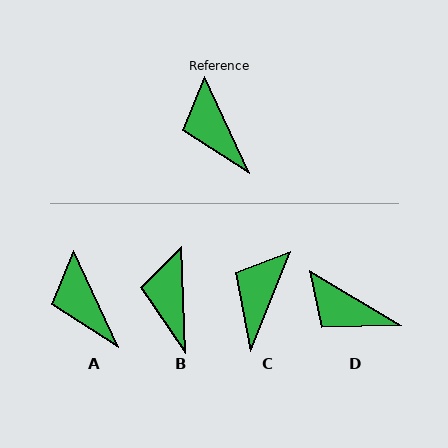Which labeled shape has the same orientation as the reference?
A.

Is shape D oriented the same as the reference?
No, it is off by about 34 degrees.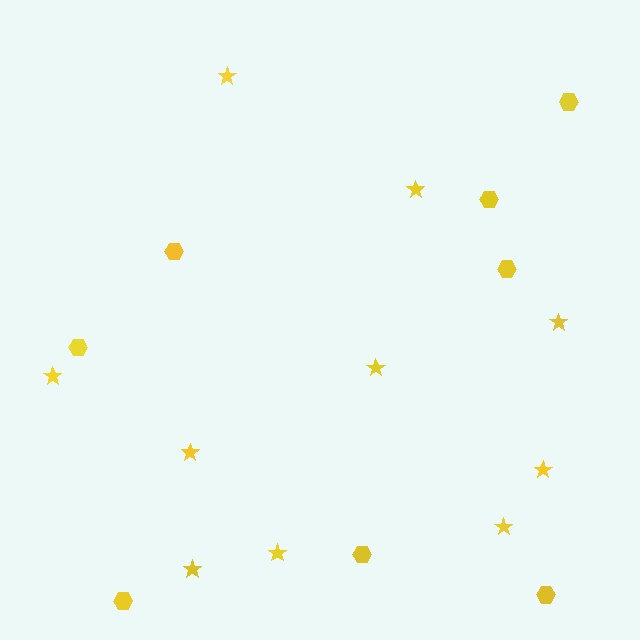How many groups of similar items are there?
There are 2 groups: one group of hexagons (8) and one group of stars (10).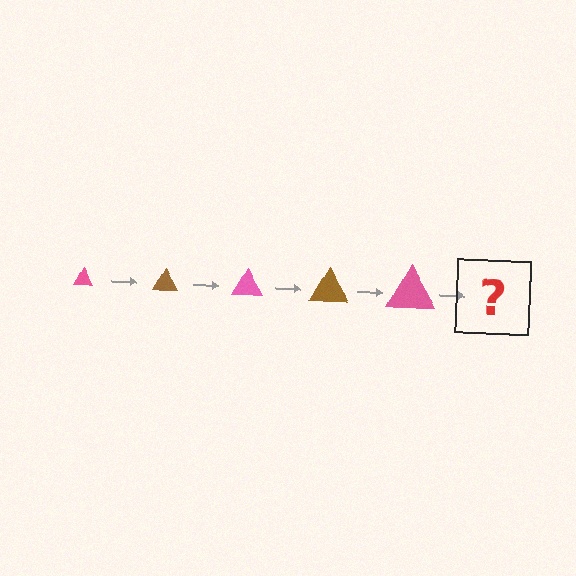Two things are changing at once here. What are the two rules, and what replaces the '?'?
The two rules are that the triangle grows larger each step and the color cycles through pink and brown. The '?' should be a brown triangle, larger than the previous one.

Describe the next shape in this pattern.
It should be a brown triangle, larger than the previous one.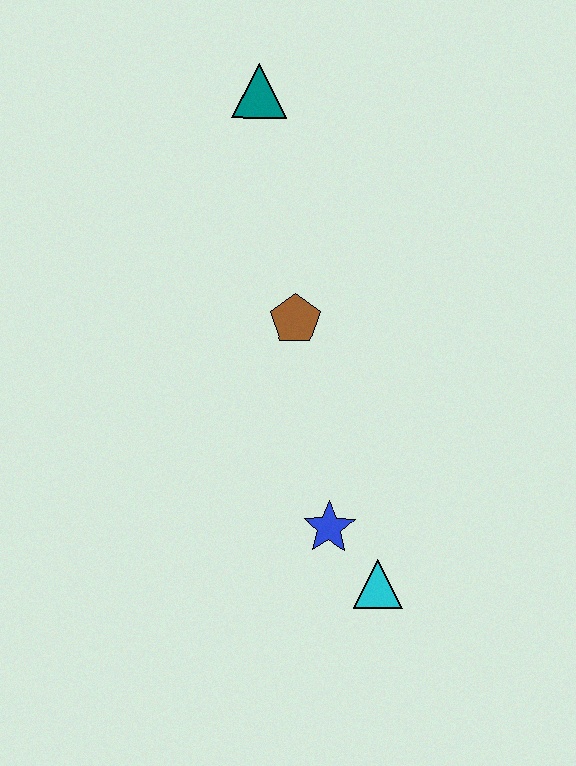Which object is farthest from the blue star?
The teal triangle is farthest from the blue star.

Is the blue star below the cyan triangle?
No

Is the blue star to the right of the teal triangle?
Yes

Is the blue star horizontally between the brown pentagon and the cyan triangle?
Yes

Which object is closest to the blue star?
The cyan triangle is closest to the blue star.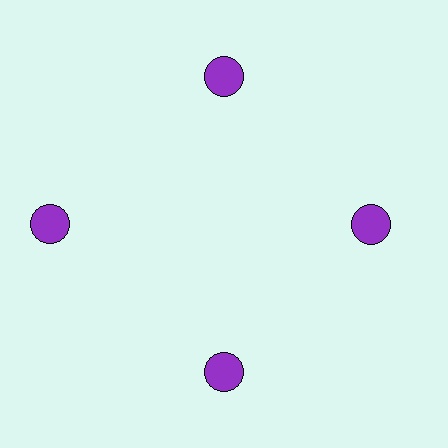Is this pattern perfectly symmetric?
No. The 4 purple circles are arranged in a ring, but one element near the 9 o'clock position is pushed outward from the center, breaking the 4-fold rotational symmetry.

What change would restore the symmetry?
The symmetry would be restored by moving it inward, back onto the ring so that all 4 circles sit at equal angles and equal distance from the center.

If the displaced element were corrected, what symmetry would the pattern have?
It would have 4-fold rotational symmetry — the pattern would map onto itself every 90 degrees.